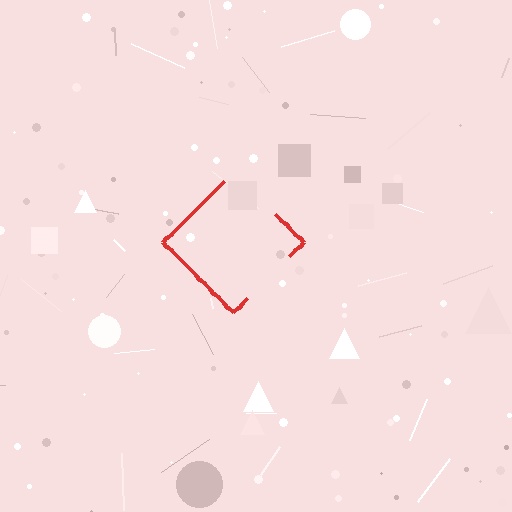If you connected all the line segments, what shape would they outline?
They would outline a diamond.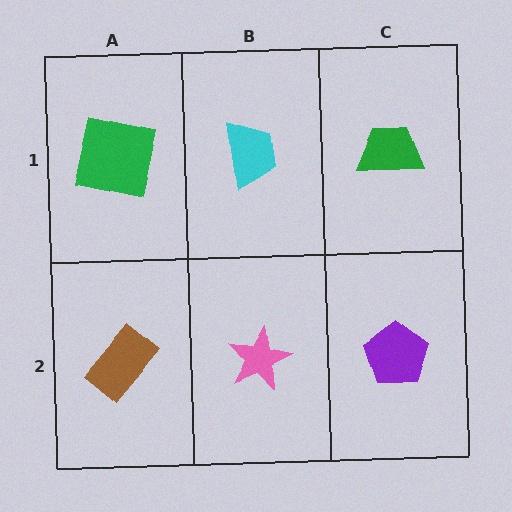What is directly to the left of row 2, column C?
A pink star.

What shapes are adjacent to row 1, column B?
A pink star (row 2, column B), a green square (row 1, column A), a green trapezoid (row 1, column C).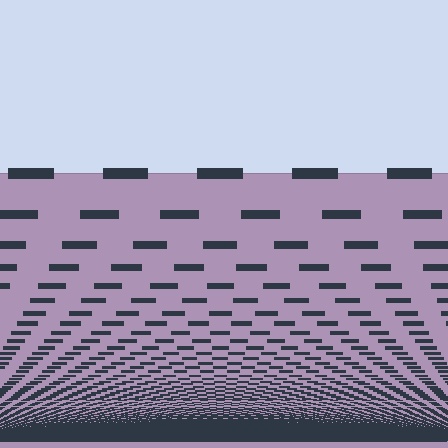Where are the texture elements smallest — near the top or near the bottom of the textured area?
Near the bottom.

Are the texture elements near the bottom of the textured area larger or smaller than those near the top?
Smaller. The gradient is inverted — elements near the bottom are smaller and denser.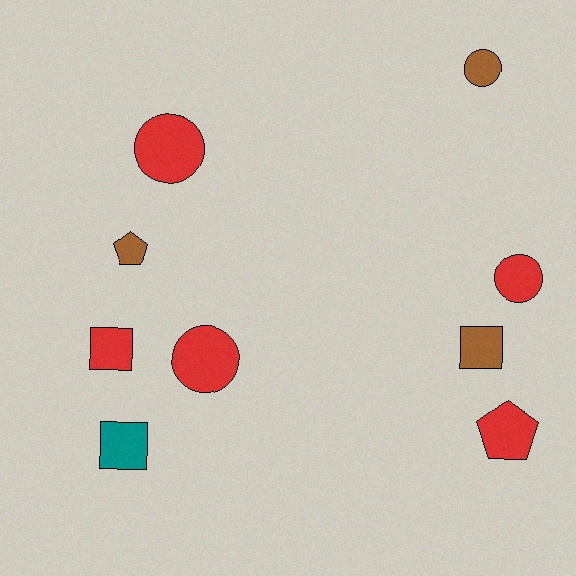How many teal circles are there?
There are no teal circles.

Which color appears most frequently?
Red, with 5 objects.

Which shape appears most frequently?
Circle, with 4 objects.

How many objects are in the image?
There are 9 objects.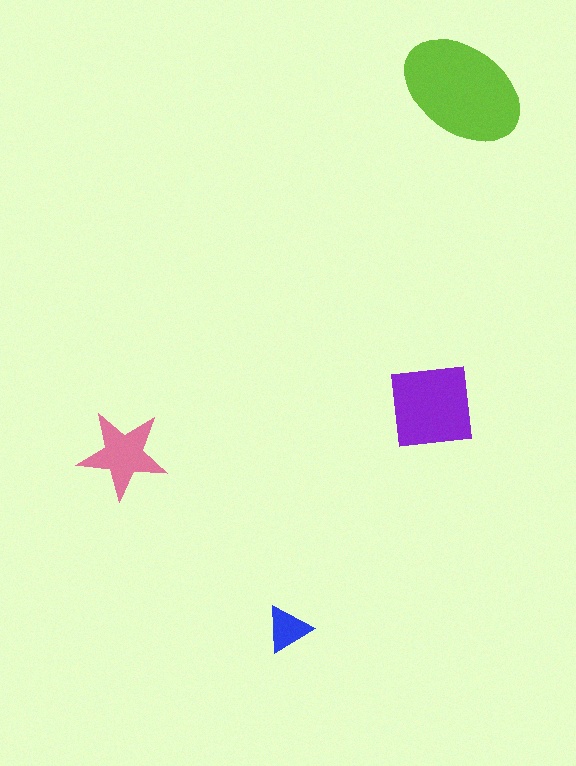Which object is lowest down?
The blue triangle is bottommost.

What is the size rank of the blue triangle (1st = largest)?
4th.